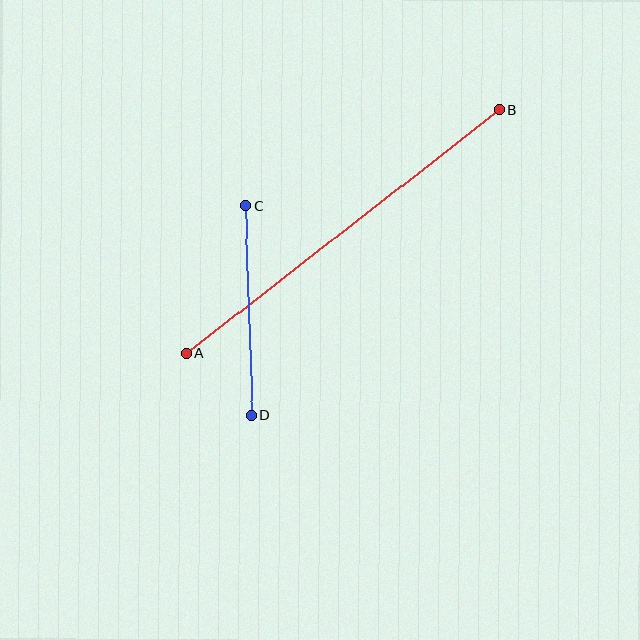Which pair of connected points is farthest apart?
Points A and B are farthest apart.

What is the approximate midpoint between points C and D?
The midpoint is at approximately (248, 310) pixels.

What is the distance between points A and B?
The distance is approximately 397 pixels.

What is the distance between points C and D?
The distance is approximately 210 pixels.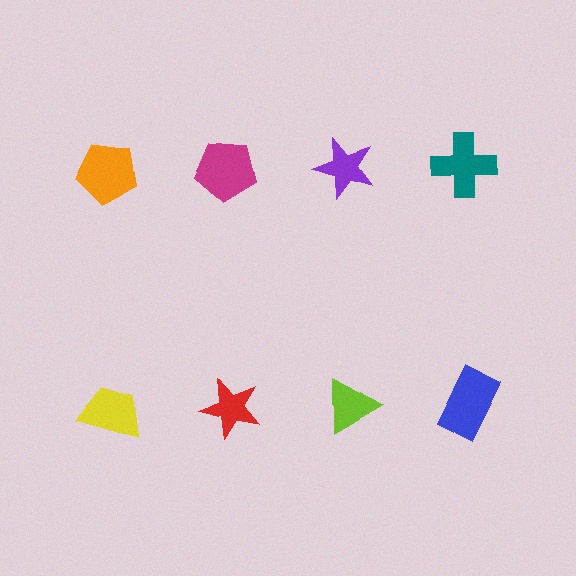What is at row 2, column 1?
A yellow trapezoid.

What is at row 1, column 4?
A teal cross.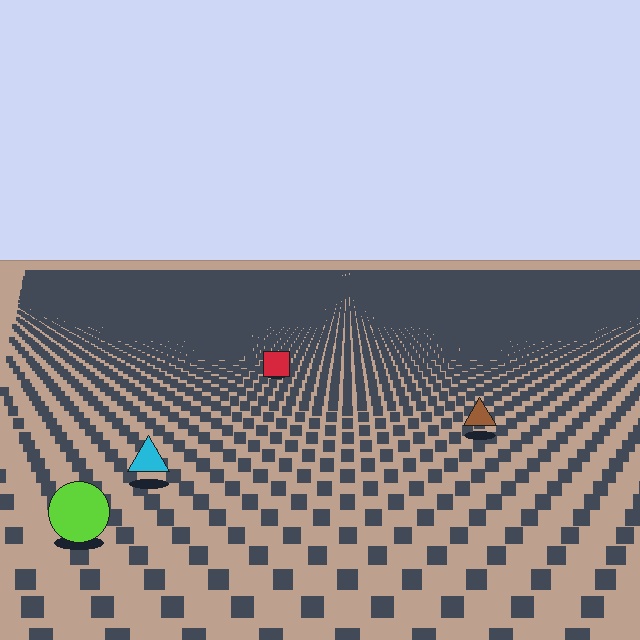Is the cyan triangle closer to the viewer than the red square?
Yes. The cyan triangle is closer — you can tell from the texture gradient: the ground texture is coarser near it.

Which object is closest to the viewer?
The lime circle is closest. The texture marks near it are larger and more spread out.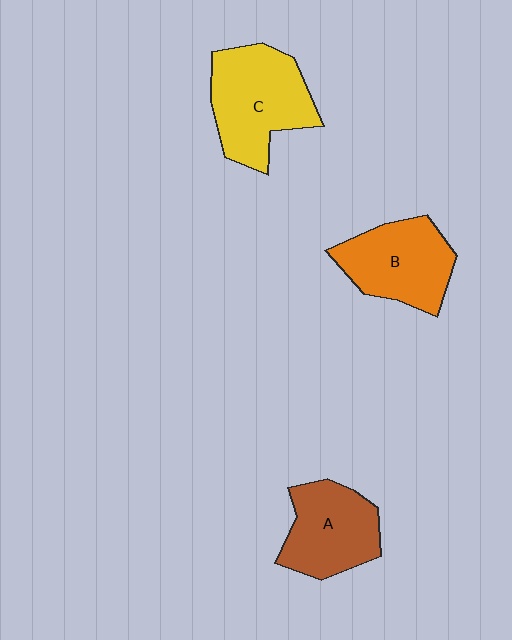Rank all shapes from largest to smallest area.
From largest to smallest: C (yellow), B (orange), A (brown).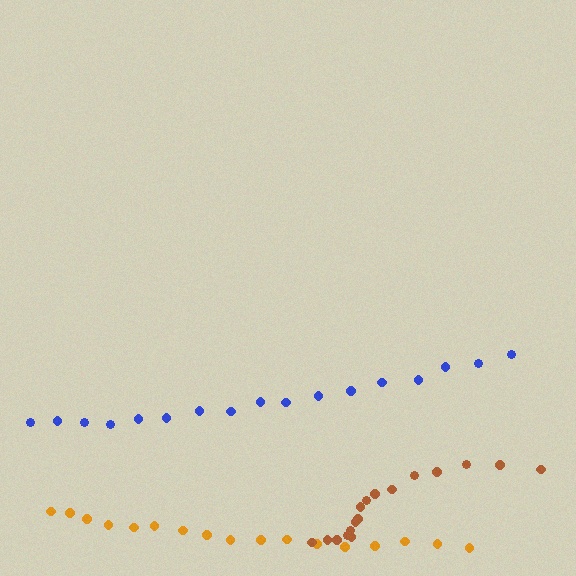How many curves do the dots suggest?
There are 3 distinct paths.